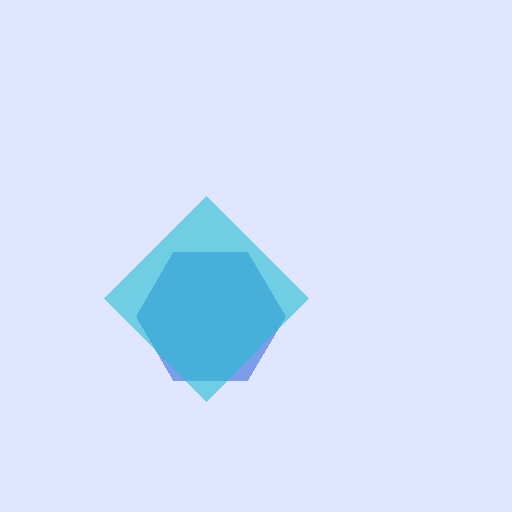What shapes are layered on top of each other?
The layered shapes are: a blue hexagon, a cyan diamond.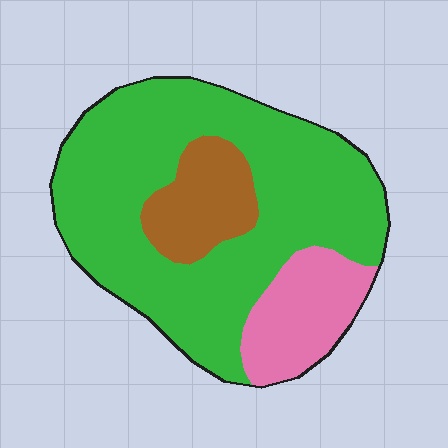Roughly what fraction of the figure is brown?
Brown covers roughly 15% of the figure.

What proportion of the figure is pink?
Pink takes up less than a quarter of the figure.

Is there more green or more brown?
Green.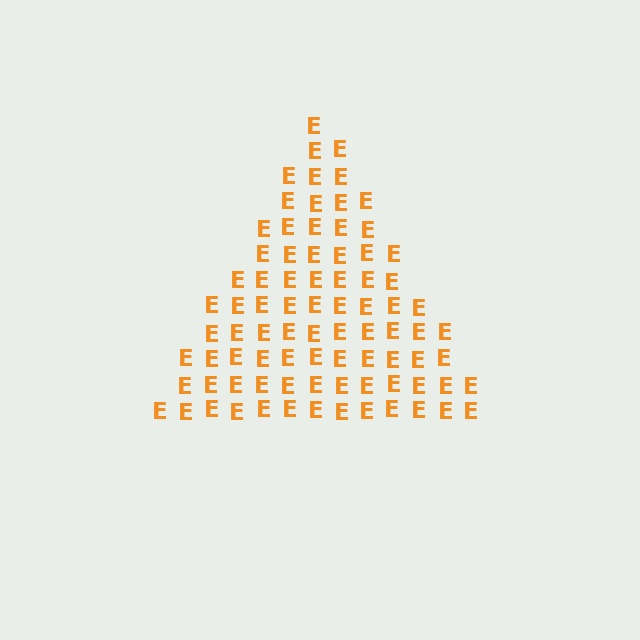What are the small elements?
The small elements are letter E's.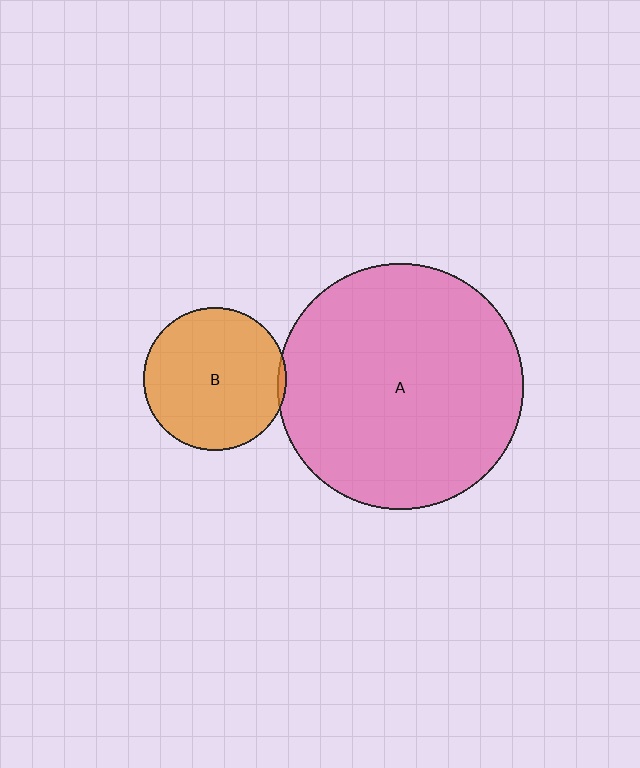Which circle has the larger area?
Circle A (pink).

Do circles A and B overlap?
Yes.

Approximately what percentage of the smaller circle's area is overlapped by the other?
Approximately 5%.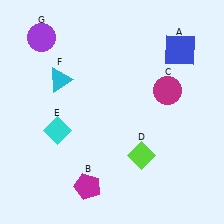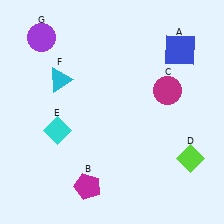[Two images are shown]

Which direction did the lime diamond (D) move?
The lime diamond (D) moved right.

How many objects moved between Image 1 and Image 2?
1 object moved between the two images.